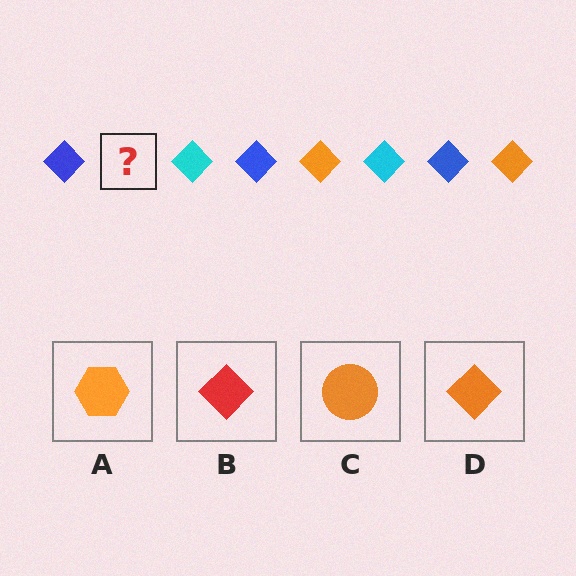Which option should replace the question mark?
Option D.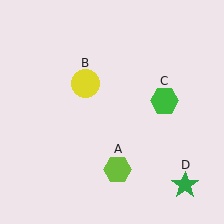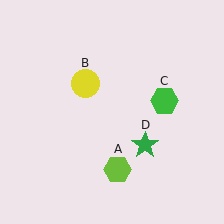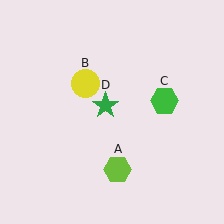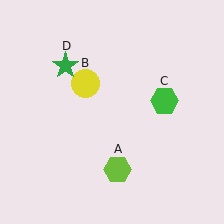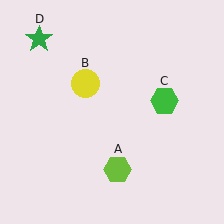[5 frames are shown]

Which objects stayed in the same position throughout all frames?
Lime hexagon (object A) and yellow circle (object B) and green hexagon (object C) remained stationary.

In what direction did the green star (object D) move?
The green star (object D) moved up and to the left.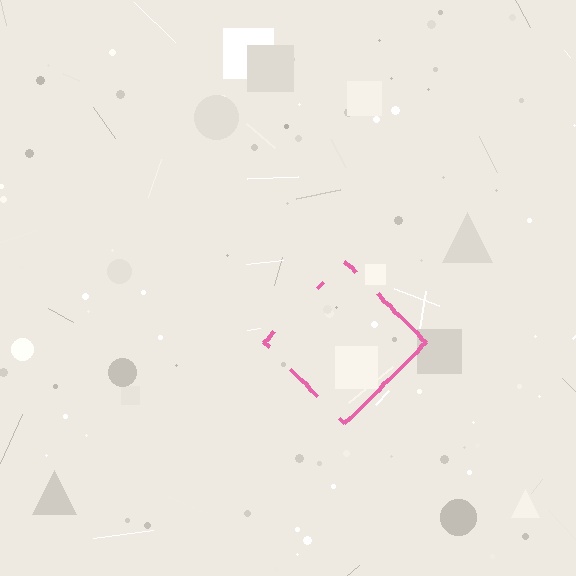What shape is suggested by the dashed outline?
The dashed outline suggests a diamond.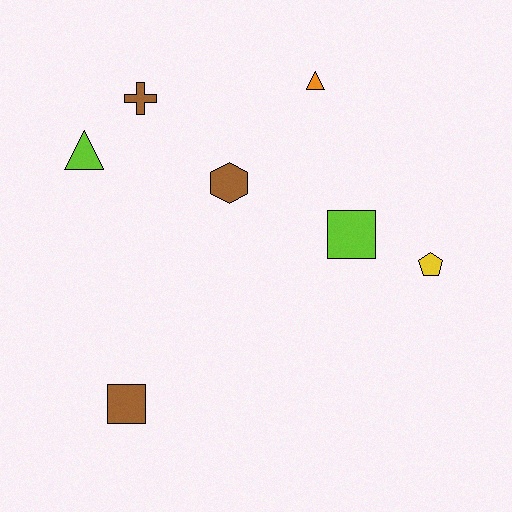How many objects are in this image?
There are 7 objects.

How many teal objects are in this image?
There are no teal objects.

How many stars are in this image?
There are no stars.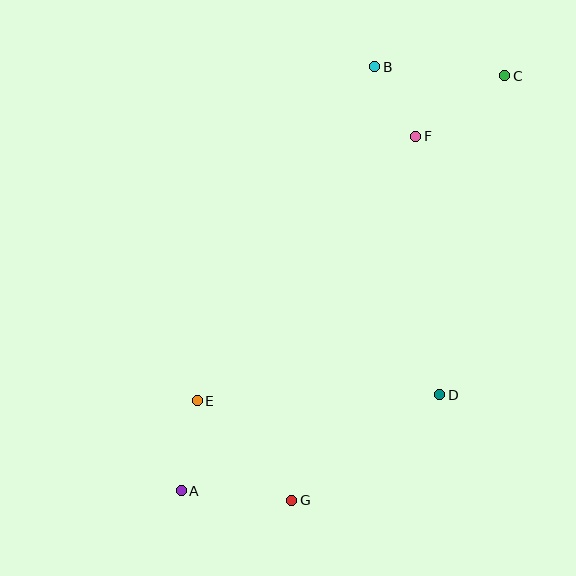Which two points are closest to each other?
Points B and F are closest to each other.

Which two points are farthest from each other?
Points A and C are farthest from each other.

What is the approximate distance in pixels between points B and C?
The distance between B and C is approximately 130 pixels.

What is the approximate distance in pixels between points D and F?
The distance between D and F is approximately 259 pixels.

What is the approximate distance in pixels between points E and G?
The distance between E and G is approximately 137 pixels.